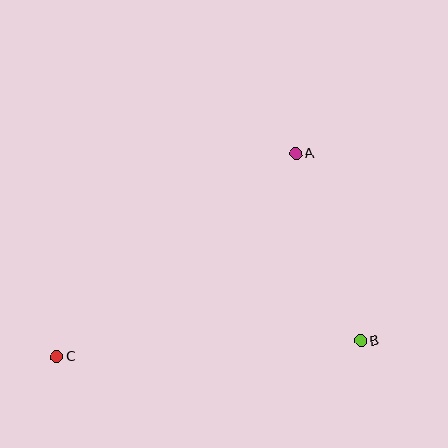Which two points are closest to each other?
Points A and B are closest to each other.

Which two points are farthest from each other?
Points A and C are farthest from each other.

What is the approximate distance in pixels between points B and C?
The distance between B and C is approximately 305 pixels.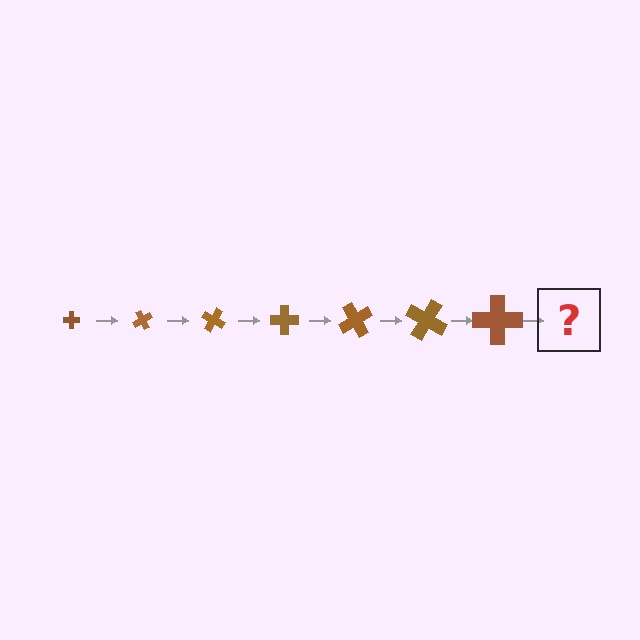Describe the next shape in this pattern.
It should be a cross, larger than the previous one and rotated 420 degrees from the start.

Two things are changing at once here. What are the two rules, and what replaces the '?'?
The two rules are that the cross grows larger each step and it rotates 60 degrees each step. The '?' should be a cross, larger than the previous one and rotated 420 degrees from the start.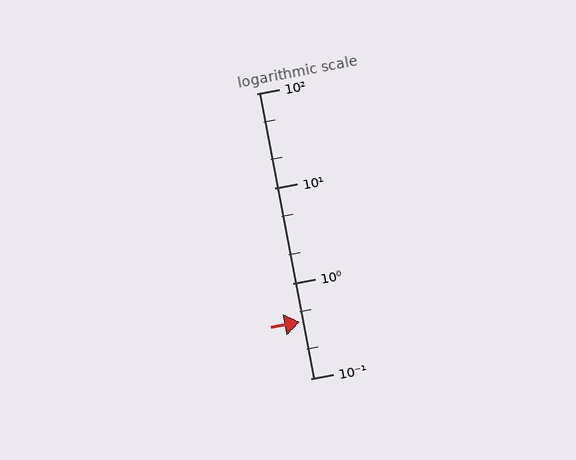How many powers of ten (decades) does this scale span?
The scale spans 3 decades, from 0.1 to 100.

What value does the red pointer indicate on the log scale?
The pointer indicates approximately 0.39.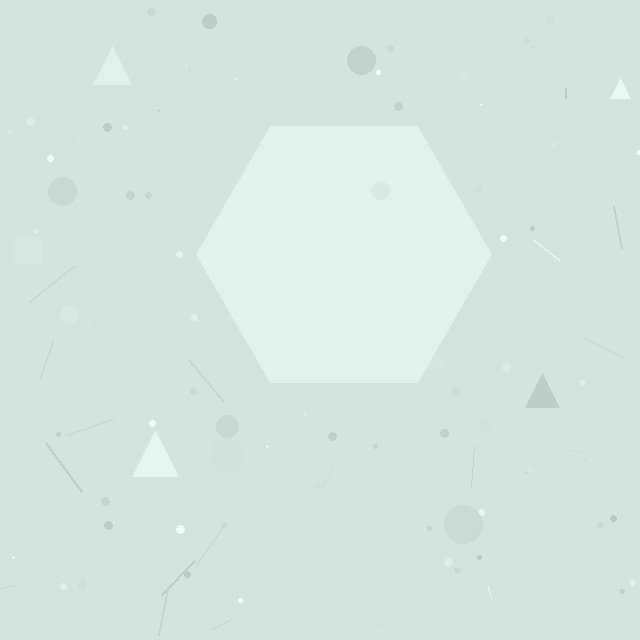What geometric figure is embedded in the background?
A hexagon is embedded in the background.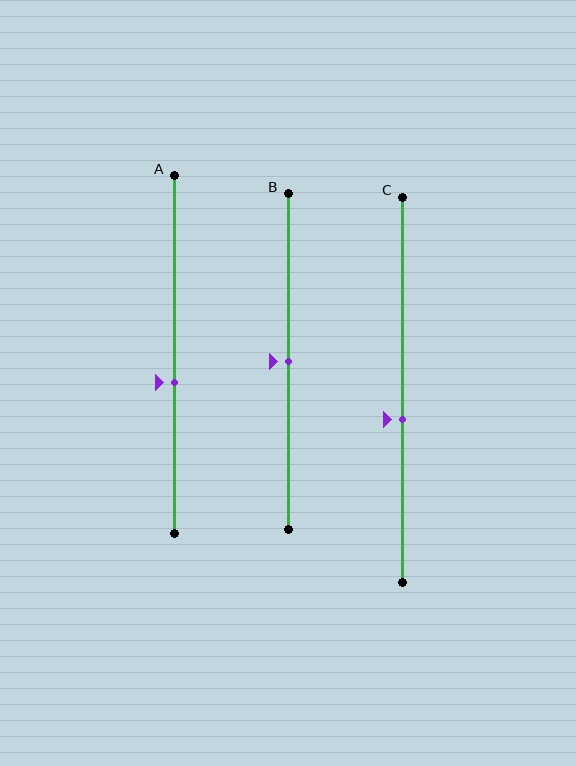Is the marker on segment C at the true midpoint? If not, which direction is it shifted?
No, the marker on segment C is shifted downward by about 8% of the segment length.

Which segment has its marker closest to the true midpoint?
Segment B has its marker closest to the true midpoint.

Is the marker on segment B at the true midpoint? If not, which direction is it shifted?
Yes, the marker on segment B is at the true midpoint.